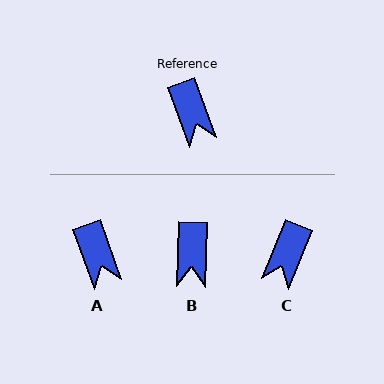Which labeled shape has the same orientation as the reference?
A.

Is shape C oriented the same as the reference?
No, it is off by about 42 degrees.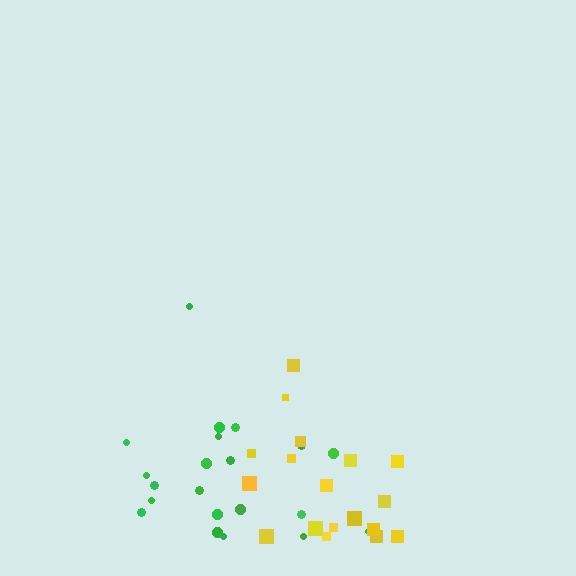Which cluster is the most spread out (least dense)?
Green.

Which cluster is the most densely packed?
Yellow.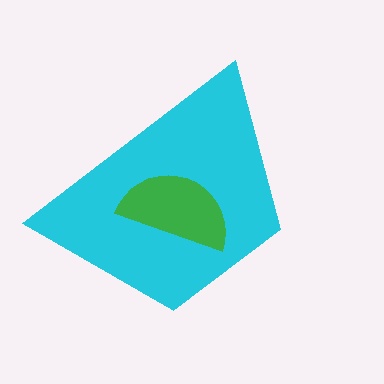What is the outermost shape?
The cyan trapezoid.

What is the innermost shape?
The green semicircle.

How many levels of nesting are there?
2.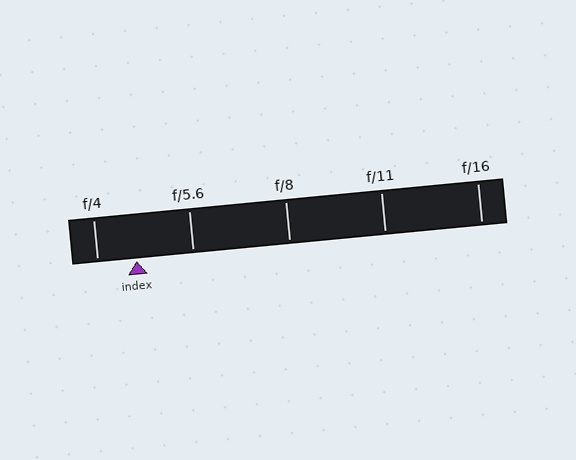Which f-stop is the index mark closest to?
The index mark is closest to f/4.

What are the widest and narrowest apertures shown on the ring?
The widest aperture shown is f/4 and the narrowest is f/16.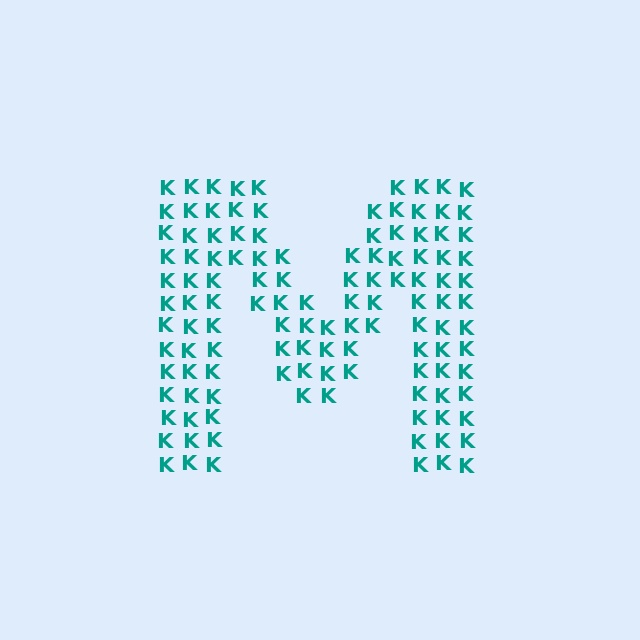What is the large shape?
The large shape is the letter M.